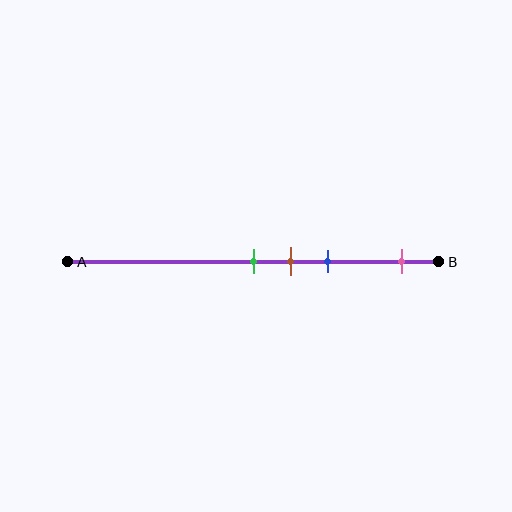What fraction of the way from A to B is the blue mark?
The blue mark is approximately 70% (0.7) of the way from A to B.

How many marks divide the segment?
There are 4 marks dividing the segment.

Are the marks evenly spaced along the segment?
No, the marks are not evenly spaced.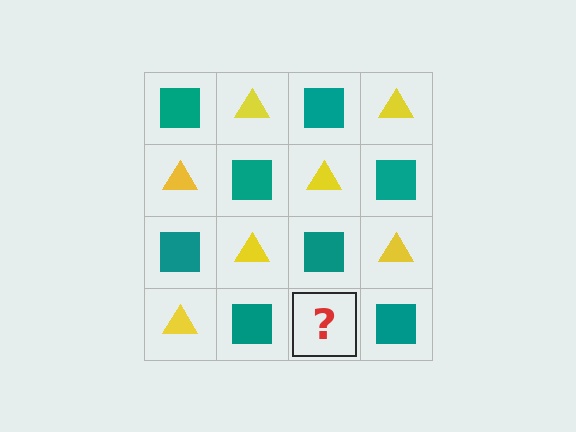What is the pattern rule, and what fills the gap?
The rule is that it alternates teal square and yellow triangle in a checkerboard pattern. The gap should be filled with a yellow triangle.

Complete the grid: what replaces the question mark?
The question mark should be replaced with a yellow triangle.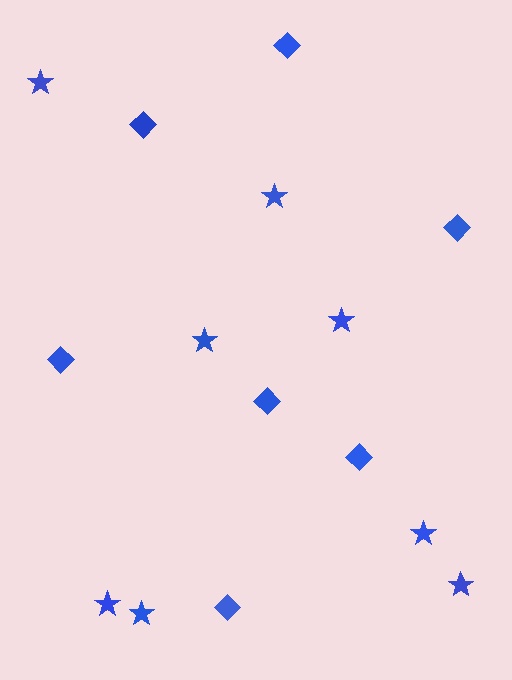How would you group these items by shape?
There are 2 groups: one group of stars (8) and one group of diamonds (7).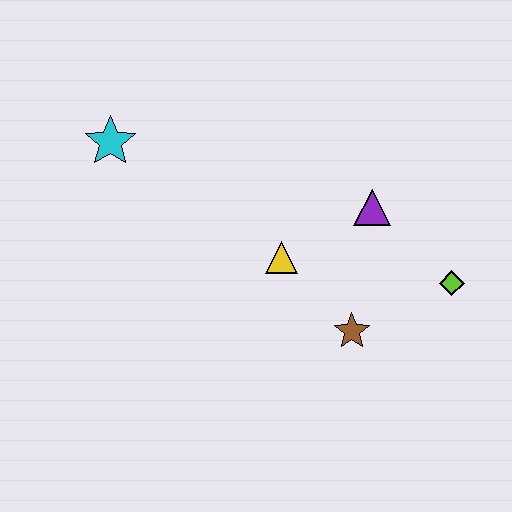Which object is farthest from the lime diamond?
The cyan star is farthest from the lime diamond.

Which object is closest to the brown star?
The yellow triangle is closest to the brown star.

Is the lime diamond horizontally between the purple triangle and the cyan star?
No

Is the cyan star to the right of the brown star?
No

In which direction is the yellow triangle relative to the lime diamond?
The yellow triangle is to the left of the lime diamond.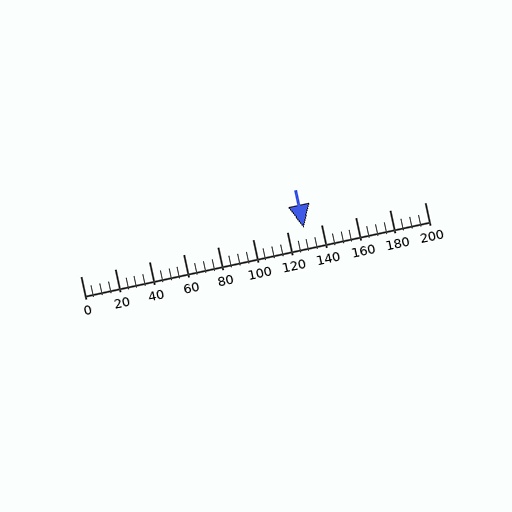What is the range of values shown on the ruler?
The ruler shows values from 0 to 200.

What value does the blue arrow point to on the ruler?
The blue arrow points to approximately 130.